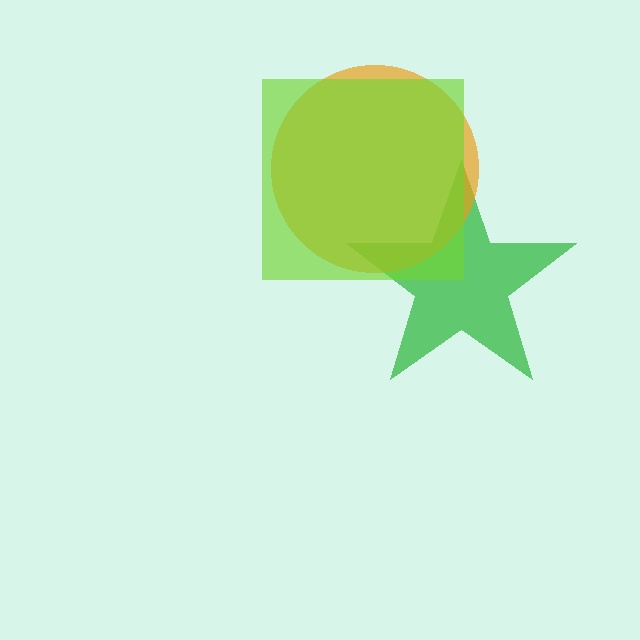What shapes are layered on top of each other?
The layered shapes are: a green star, an orange circle, a lime square.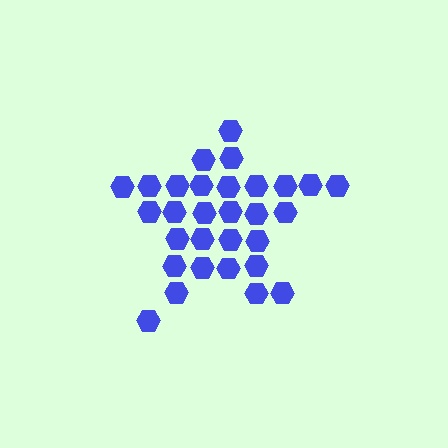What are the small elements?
The small elements are hexagons.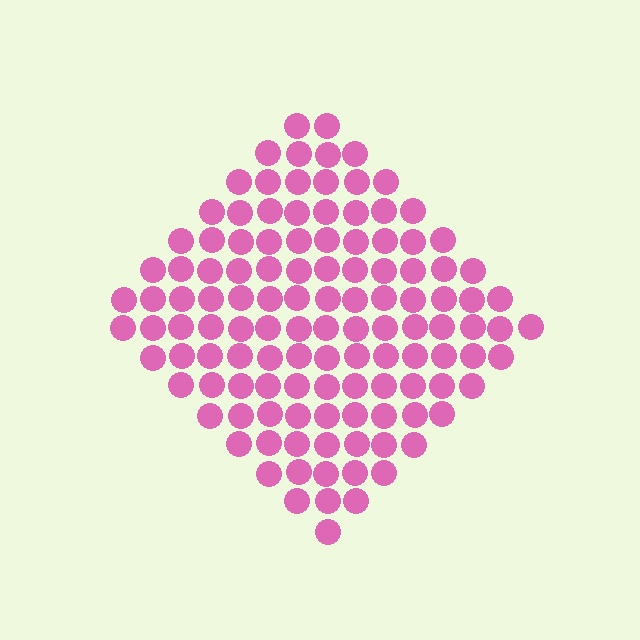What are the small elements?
The small elements are circles.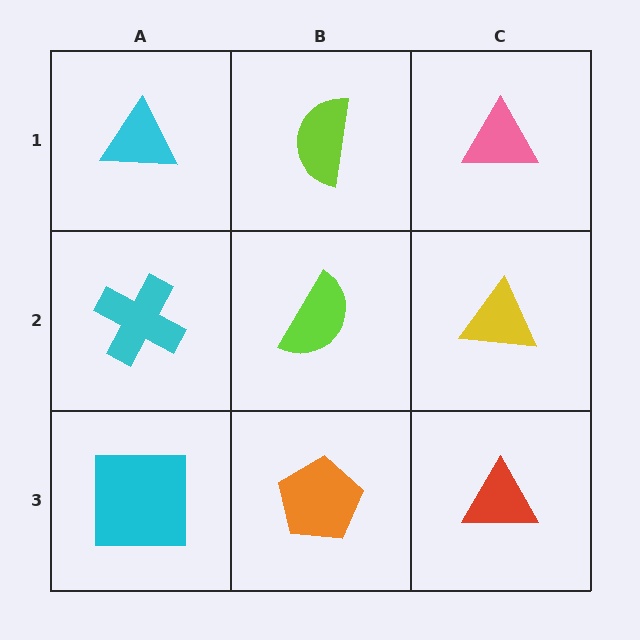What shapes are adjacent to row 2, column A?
A cyan triangle (row 1, column A), a cyan square (row 3, column A), a lime semicircle (row 2, column B).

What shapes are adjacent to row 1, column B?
A lime semicircle (row 2, column B), a cyan triangle (row 1, column A), a pink triangle (row 1, column C).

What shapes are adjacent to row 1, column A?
A cyan cross (row 2, column A), a lime semicircle (row 1, column B).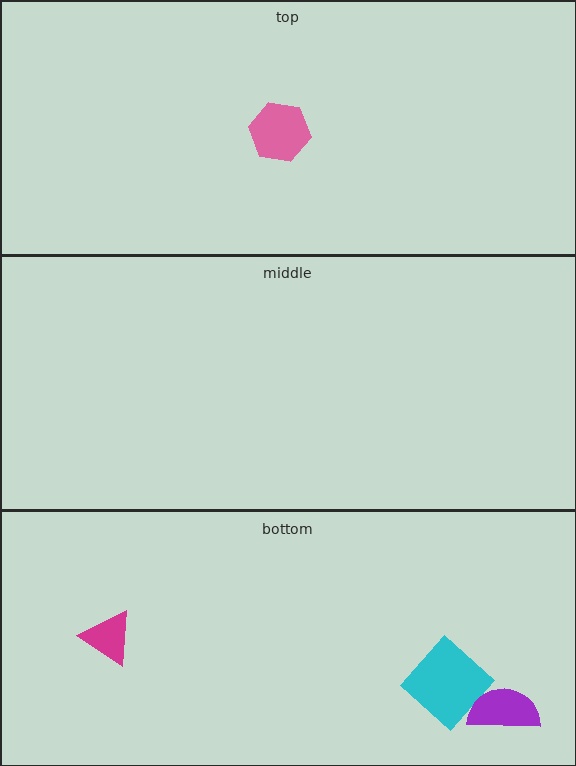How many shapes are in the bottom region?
3.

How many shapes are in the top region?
1.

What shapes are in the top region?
The pink hexagon.